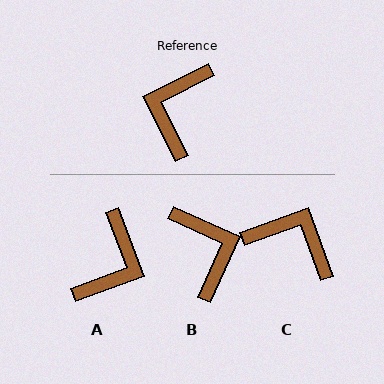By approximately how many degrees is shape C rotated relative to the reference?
Approximately 96 degrees clockwise.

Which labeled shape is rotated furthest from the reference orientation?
A, about 173 degrees away.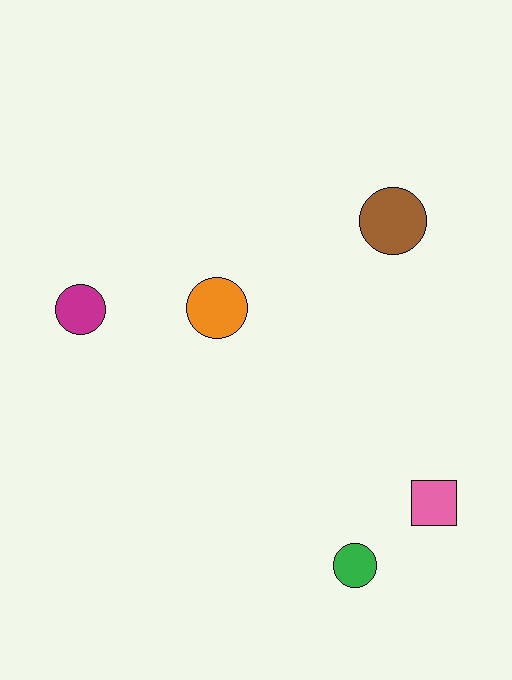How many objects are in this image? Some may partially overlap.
There are 5 objects.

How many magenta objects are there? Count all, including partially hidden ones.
There is 1 magenta object.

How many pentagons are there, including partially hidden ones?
There are no pentagons.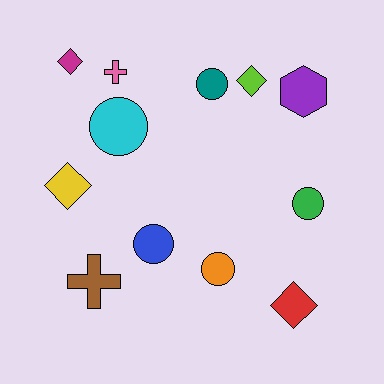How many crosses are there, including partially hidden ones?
There are 2 crosses.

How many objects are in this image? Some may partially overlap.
There are 12 objects.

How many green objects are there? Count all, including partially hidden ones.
There is 1 green object.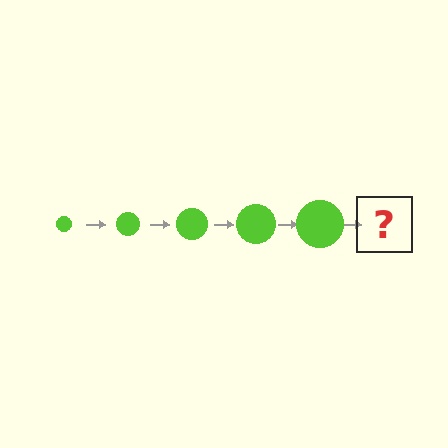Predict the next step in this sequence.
The next step is a lime circle, larger than the previous one.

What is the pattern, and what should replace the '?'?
The pattern is that the circle gets progressively larger each step. The '?' should be a lime circle, larger than the previous one.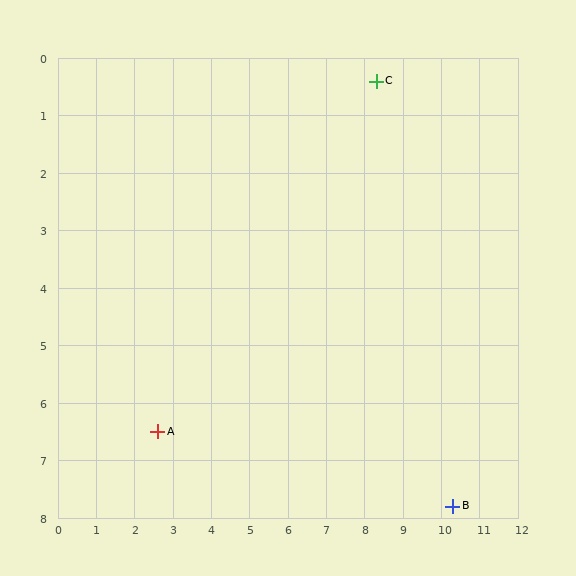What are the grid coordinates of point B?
Point B is at approximately (10.3, 7.8).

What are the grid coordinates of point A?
Point A is at approximately (2.6, 6.5).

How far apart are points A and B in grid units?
Points A and B are about 7.8 grid units apart.